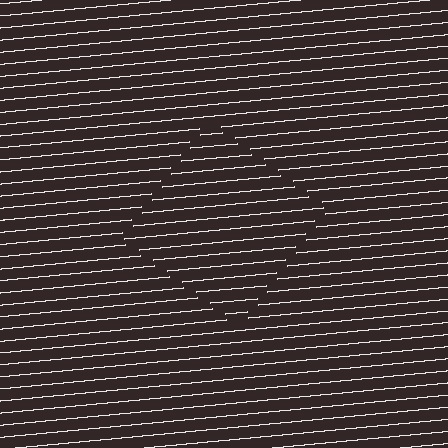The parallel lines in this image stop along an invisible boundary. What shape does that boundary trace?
An illusory square. The interior of the shape contains the same grating, shifted by half a period — the contour is defined by the phase discontinuity where line-ends from the inner and outer gratings abut.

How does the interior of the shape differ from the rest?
The interior of the shape contains the same grating, shifted by half a period — the contour is defined by the phase discontinuity where line-ends from the inner and outer gratings abut.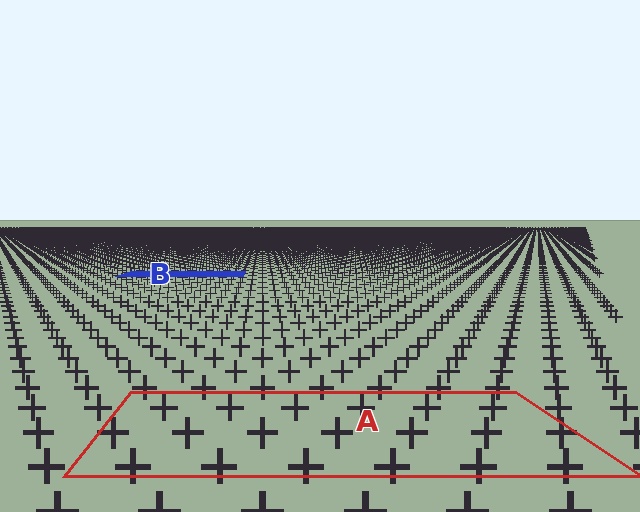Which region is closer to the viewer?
Region A is closer. The texture elements there are larger and more spread out.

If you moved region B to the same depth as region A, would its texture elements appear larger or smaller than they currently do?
They would appear larger. At a closer depth, the same texture elements are projected at a bigger on-screen size.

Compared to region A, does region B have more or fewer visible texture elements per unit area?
Region B has more texture elements per unit area — they are packed more densely because it is farther away.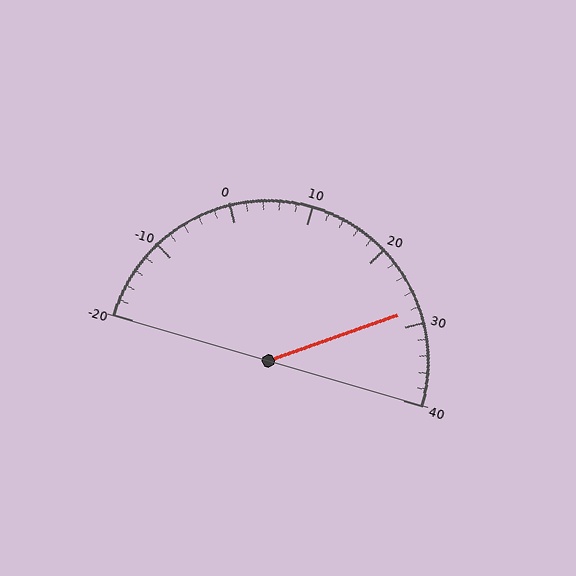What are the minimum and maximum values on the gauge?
The gauge ranges from -20 to 40.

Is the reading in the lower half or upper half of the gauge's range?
The reading is in the upper half of the range (-20 to 40).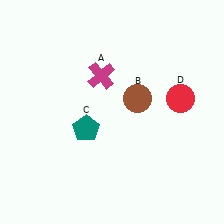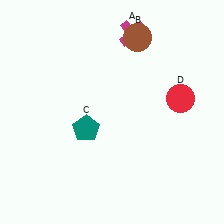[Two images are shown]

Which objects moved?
The objects that moved are: the magenta cross (A), the brown circle (B).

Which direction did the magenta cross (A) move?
The magenta cross (A) moved up.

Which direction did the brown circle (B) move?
The brown circle (B) moved up.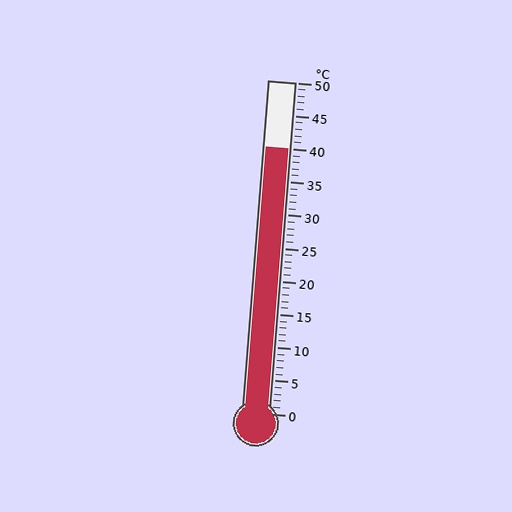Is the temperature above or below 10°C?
The temperature is above 10°C.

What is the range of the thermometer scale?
The thermometer scale ranges from 0°C to 50°C.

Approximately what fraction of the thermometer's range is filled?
The thermometer is filled to approximately 80% of its range.